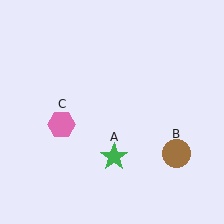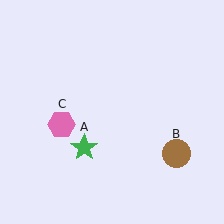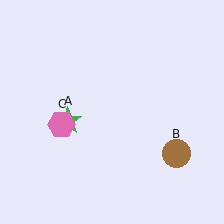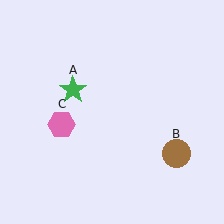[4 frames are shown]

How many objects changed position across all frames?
1 object changed position: green star (object A).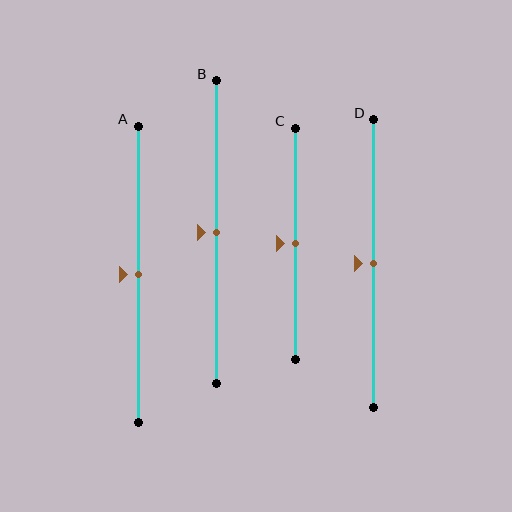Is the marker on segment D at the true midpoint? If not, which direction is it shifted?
Yes, the marker on segment D is at the true midpoint.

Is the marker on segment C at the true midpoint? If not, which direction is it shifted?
Yes, the marker on segment C is at the true midpoint.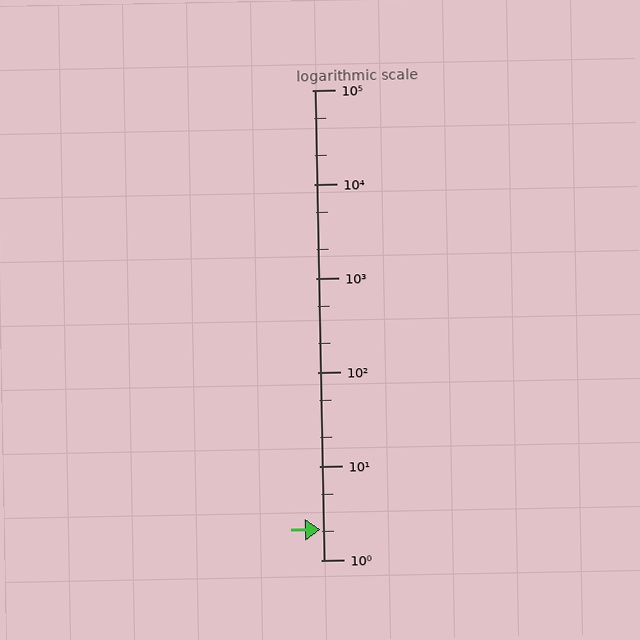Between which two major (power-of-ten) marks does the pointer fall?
The pointer is between 1 and 10.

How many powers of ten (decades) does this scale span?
The scale spans 5 decades, from 1 to 100000.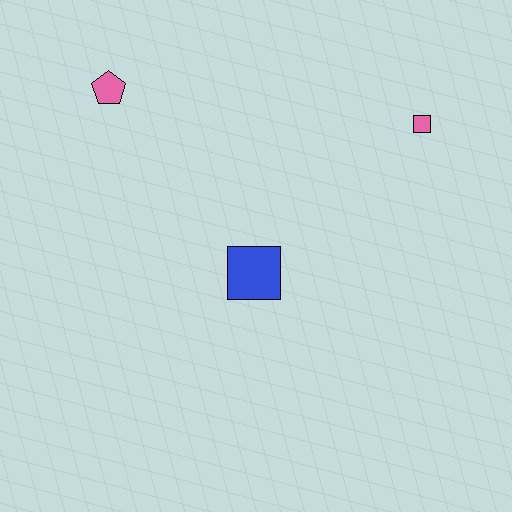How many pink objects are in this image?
There are 2 pink objects.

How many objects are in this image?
There are 3 objects.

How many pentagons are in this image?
There is 1 pentagon.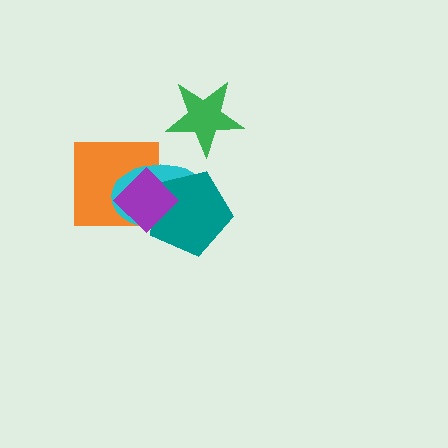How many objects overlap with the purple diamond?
3 objects overlap with the purple diamond.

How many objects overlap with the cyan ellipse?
3 objects overlap with the cyan ellipse.